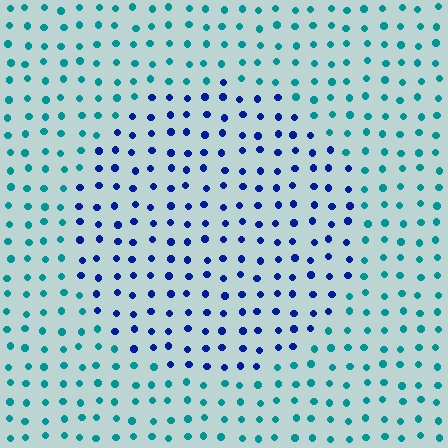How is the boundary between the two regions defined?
The boundary is defined purely by a slight shift in hue (about 50 degrees). Spacing, size, and orientation are identical on both sides.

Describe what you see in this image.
The image is filled with small teal elements in a uniform arrangement. A circle-shaped region is visible where the elements are tinted to a slightly different hue, forming a subtle color boundary.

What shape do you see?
I see a circle.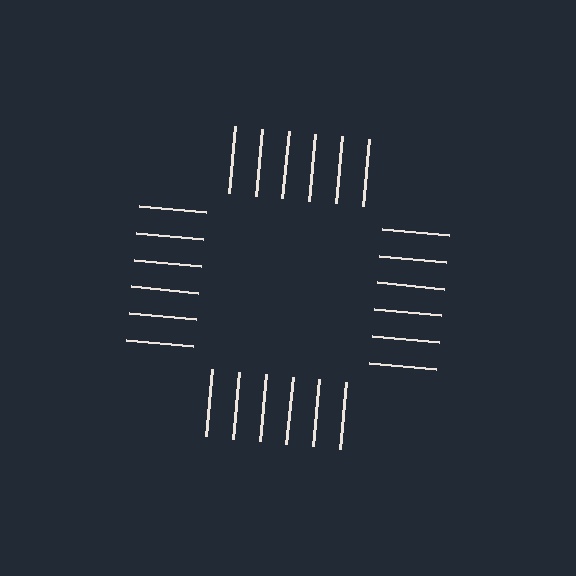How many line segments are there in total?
24 — 6 along each of the 4 edges.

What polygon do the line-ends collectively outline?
An illusory square — the line segments terminate on its edges but no continuous stroke is drawn.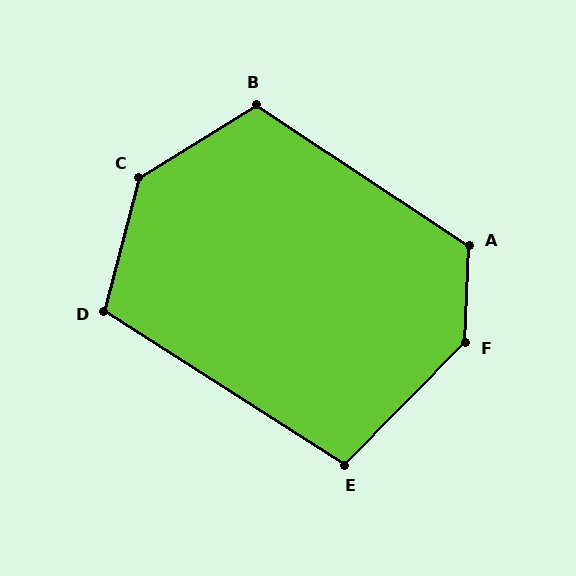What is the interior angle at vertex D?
Approximately 108 degrees (obtuse).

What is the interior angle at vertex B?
Approximately 115 degrees (obtuse).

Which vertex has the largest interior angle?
F, at approximately 137 degrees.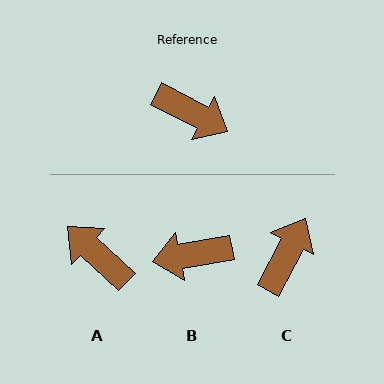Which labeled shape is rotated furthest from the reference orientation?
A, about 165 degrees away.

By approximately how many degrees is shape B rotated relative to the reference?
Approximately 142 degrees clockwise.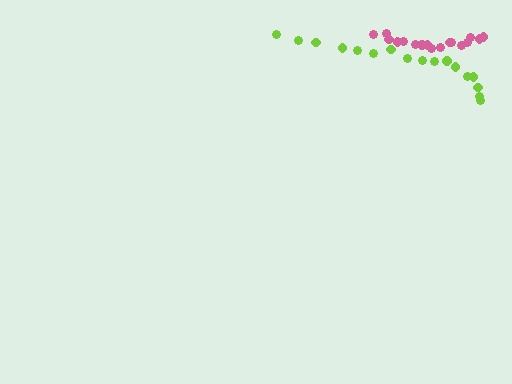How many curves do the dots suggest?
There are 2 distinct paths.